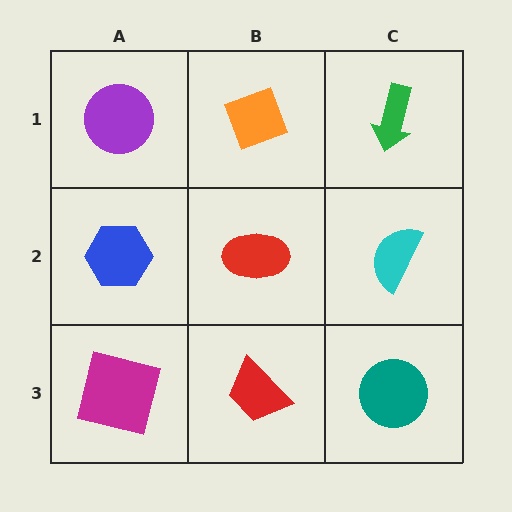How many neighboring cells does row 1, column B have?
3.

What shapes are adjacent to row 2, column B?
An orange diamond (row 1, column B), a red trapezoid (row 3, column B), a blue hexagon (row 2, column A), a cyan semicircle (row 2, column C).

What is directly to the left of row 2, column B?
A blue hexagon.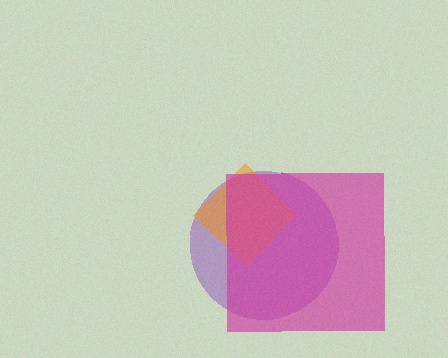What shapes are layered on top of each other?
The layered shapes are: a purple circle, an orange diamond, a magenta square.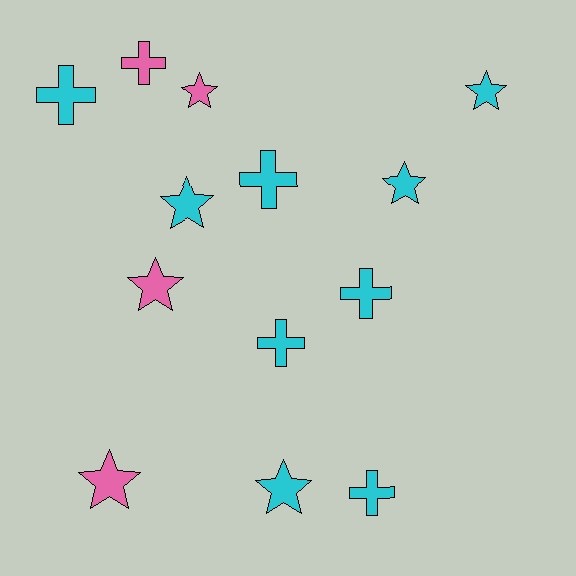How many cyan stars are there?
There are 4 cyan stars.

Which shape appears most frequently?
Star, with 7 objects.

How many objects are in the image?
There are 13 objects.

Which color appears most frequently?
Cyan, with 9 objects.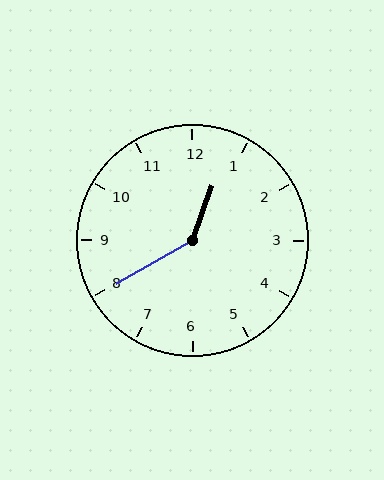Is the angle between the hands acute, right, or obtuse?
It is obtuse.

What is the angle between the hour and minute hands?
Approximately 140 degrees.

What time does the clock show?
12:40.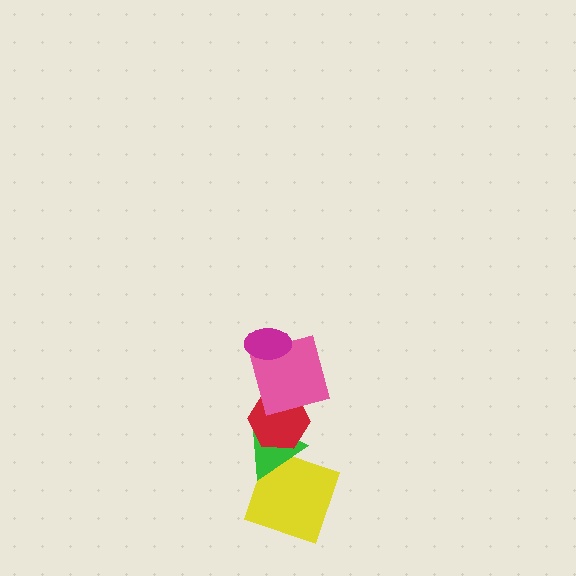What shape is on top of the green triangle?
The red hexagon is on top of the green triangle.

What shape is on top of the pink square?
The magenta ellipse is on top of the pink square.